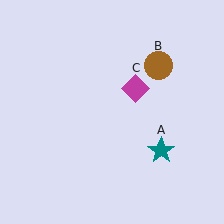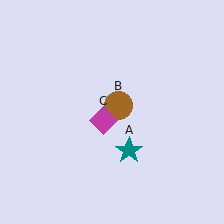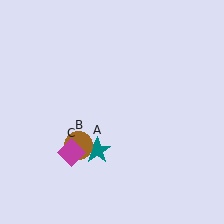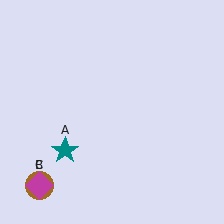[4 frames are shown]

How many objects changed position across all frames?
3 objects changed position: teal star (object A), brown circle (object B), magenta diamond (object C).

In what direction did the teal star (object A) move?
The teal star (object A) moved left.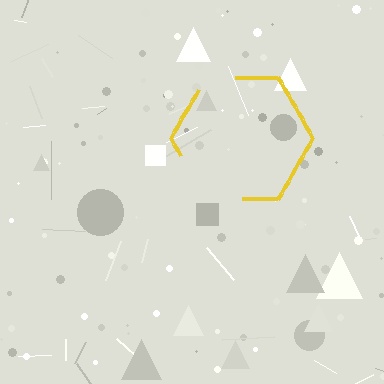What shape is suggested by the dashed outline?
The dashed outline suggests a hexagon.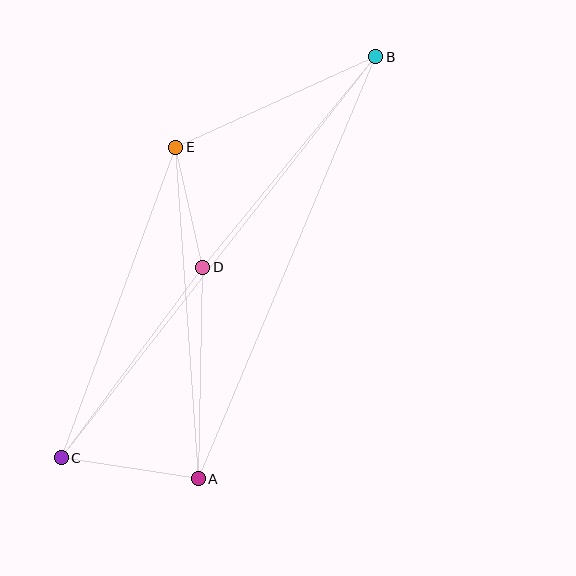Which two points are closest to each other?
Points D and E are closest to each other.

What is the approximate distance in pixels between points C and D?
The distance between C and D is approximately 237 pixels.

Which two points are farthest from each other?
Points B and C are farthest from each other.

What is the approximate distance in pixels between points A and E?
The distance between A and E is approximately 332 pixels.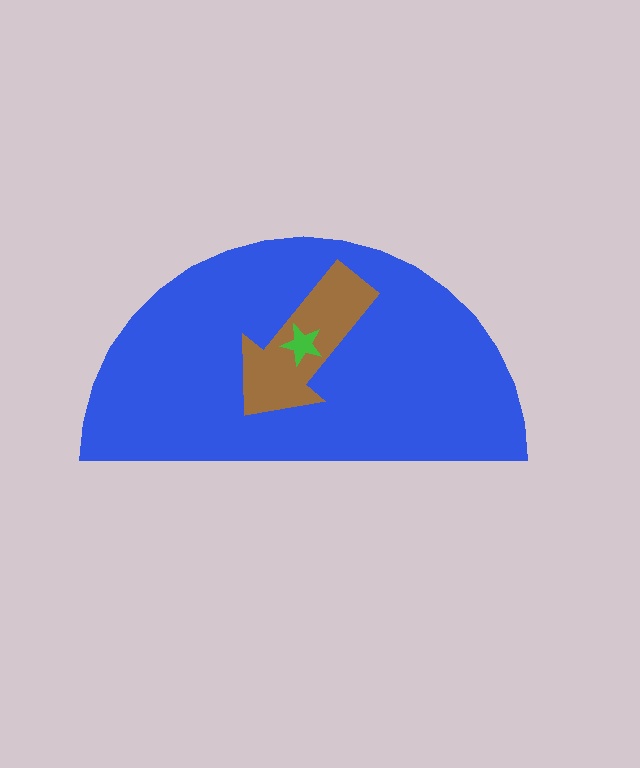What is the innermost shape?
The green star.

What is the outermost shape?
The blue semicircle.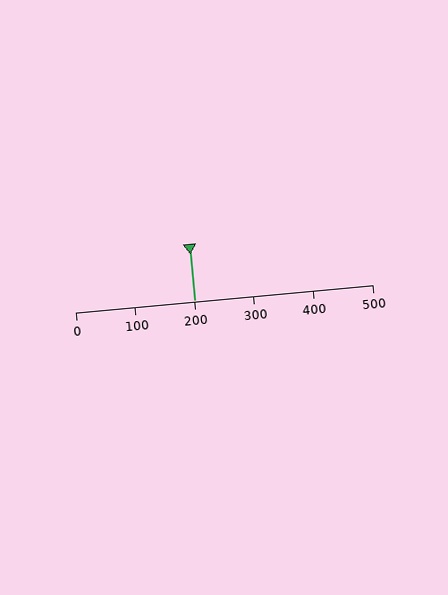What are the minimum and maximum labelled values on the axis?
The axis runs from 0 to 500.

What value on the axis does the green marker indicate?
The marker indicates approximately 200.